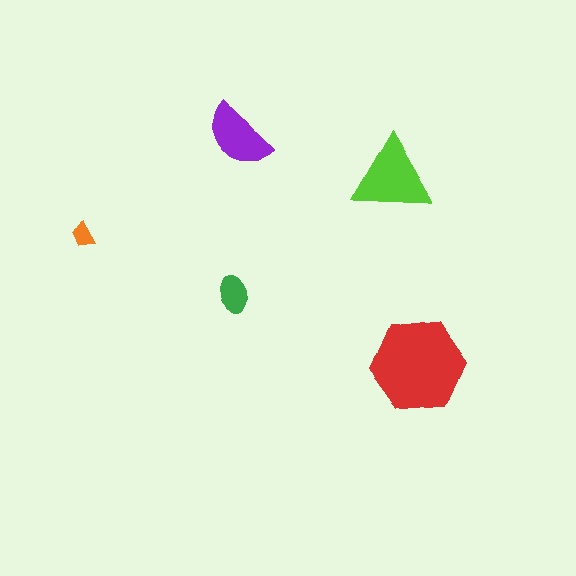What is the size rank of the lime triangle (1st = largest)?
2nd.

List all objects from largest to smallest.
The red hexagon, the lime triangle, the purple semicircle, the green ellipse, the orange trapezoid.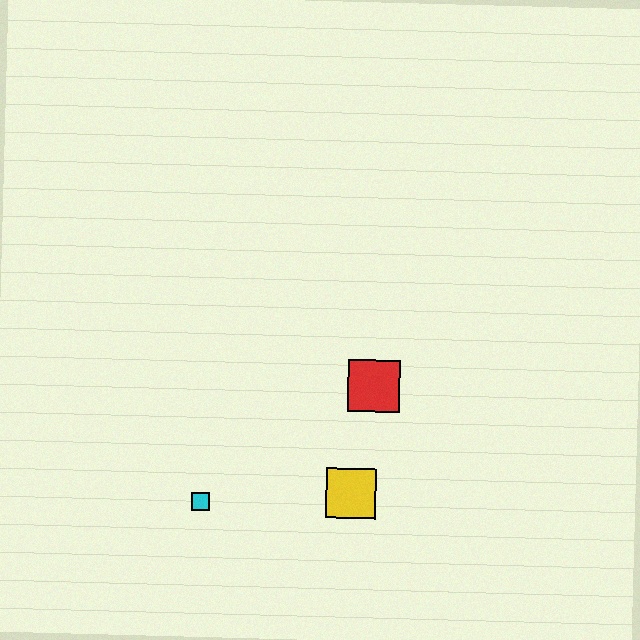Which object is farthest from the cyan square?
The red square is farthest from the cyan square.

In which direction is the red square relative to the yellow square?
The red square is above the yellow square.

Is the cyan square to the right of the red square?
No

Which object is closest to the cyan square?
The yellow square is closest to the cyan square.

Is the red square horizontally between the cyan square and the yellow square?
No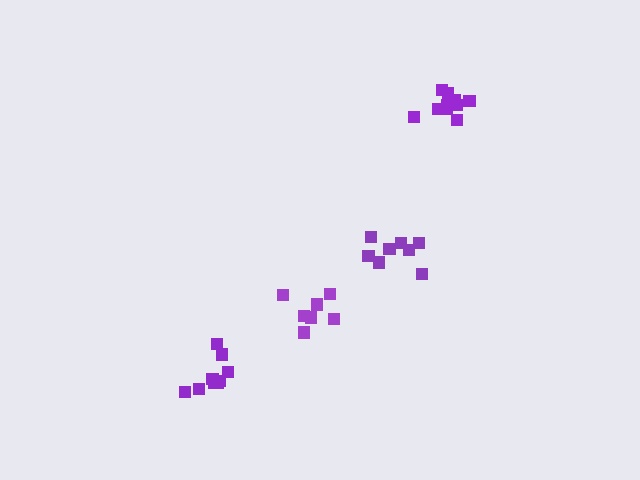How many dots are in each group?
Group 1: 8 dots, Group 2: 10 dots, Group 3: 9 dots, Group 4: 7 dots (34 total).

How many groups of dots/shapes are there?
There are 4 groups.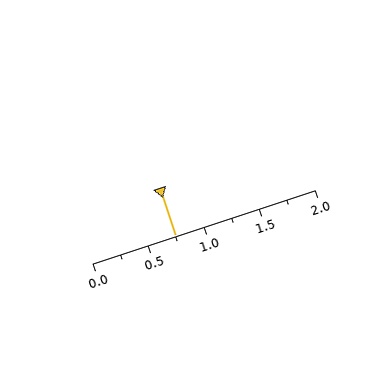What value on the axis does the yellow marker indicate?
The marker indicates approximately 0.75.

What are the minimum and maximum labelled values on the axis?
The axis runs from 0.0 to 2.0.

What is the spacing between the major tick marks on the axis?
The major ticks are spaced 0.5 apart.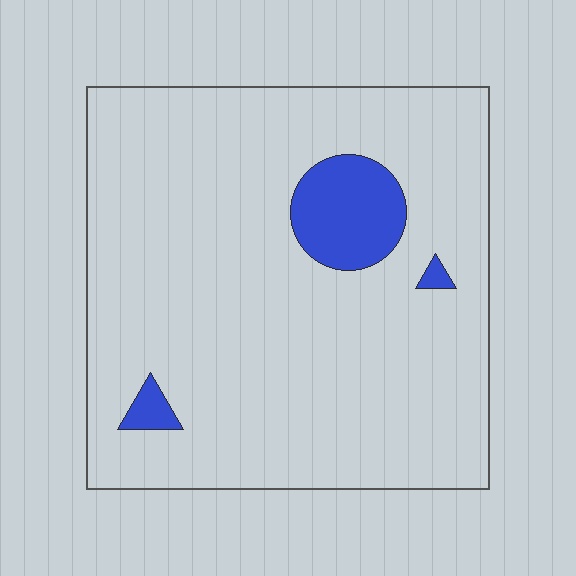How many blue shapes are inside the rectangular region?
3.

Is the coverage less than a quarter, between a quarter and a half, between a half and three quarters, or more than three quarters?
Less than a quarter.